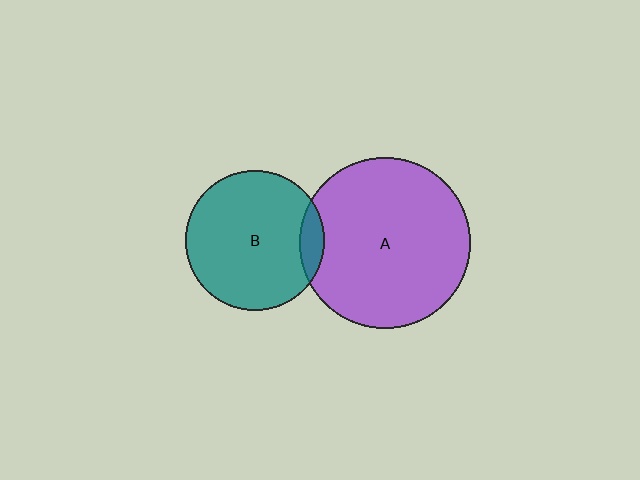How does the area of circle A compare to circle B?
Approximately 1.5 times.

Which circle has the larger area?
Circle A (purple).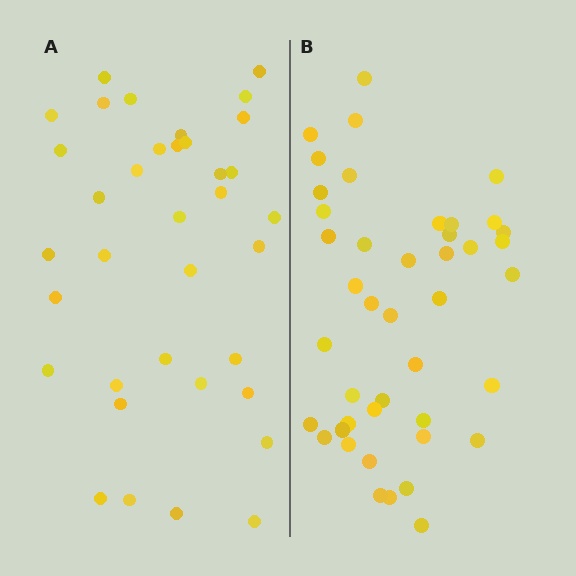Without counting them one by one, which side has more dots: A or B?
Region B (the right region) has more dots.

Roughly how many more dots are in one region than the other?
Region B has roughly 8 or so more dots than region A.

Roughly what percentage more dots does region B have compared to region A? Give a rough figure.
About 20% more.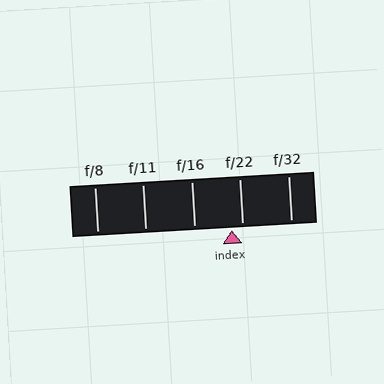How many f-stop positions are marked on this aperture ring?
There are 5 f-stop positions marked.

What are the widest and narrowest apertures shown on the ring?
The widest aperture shown is f/8 and the narrowest is f/32.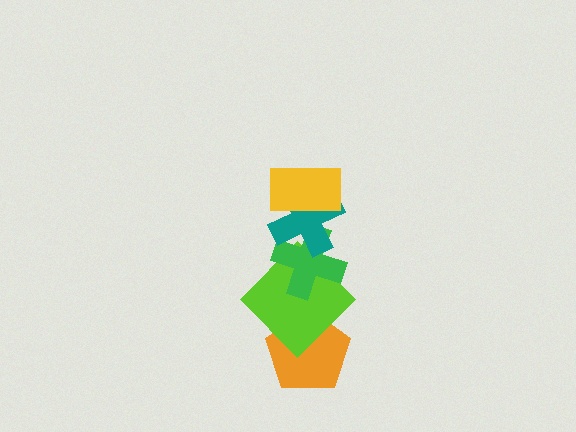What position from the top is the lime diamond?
The lime diamond is 4th from the top.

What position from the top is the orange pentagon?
The orange pentagon is 5th from the top.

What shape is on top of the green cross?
The teal cross is on top of the green cross.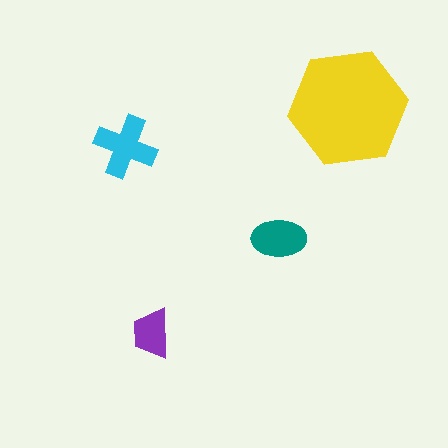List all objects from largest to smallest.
The yellow hexagon, the cyan cross, the teal ellipse, the purple trapezoid.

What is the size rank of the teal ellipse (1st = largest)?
3rd.